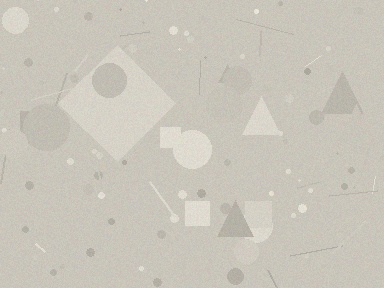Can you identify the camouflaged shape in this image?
The camouflaged shape is a diamond.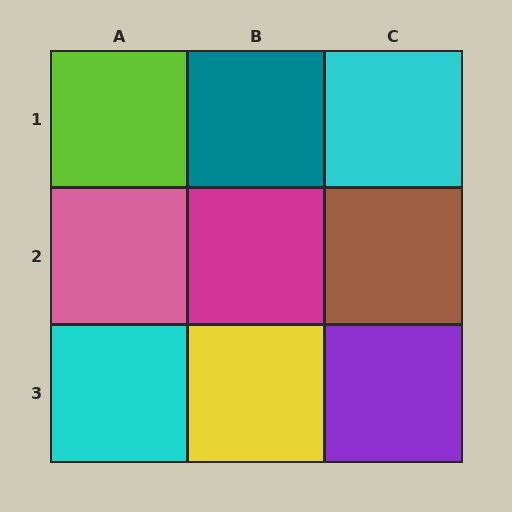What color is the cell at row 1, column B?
Teal.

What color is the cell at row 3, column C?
Purple.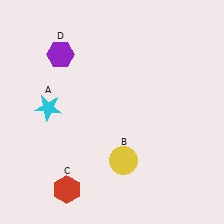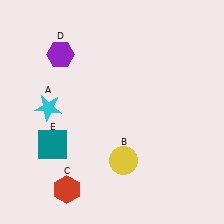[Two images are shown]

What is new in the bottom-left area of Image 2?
A teal square (E) was added in the bottom-left area of Image 2.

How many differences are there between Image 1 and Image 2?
There is 1 difference between the two images.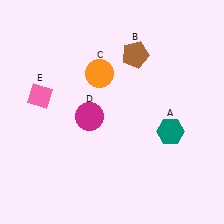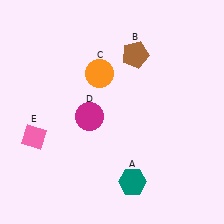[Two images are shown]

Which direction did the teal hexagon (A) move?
The teal hexagon (A) moved down.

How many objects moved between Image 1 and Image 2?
2 objects moved between the two images.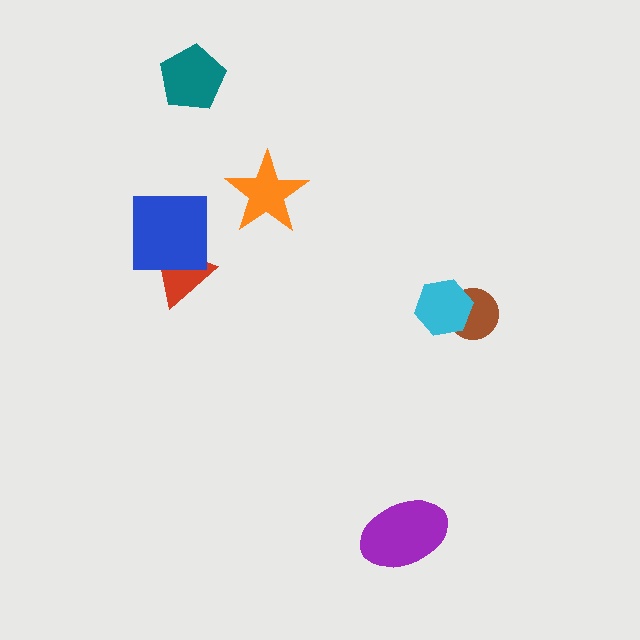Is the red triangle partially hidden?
Yes, it is partially covered by another shape.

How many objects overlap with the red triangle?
1 object overlaps with the red triangle.